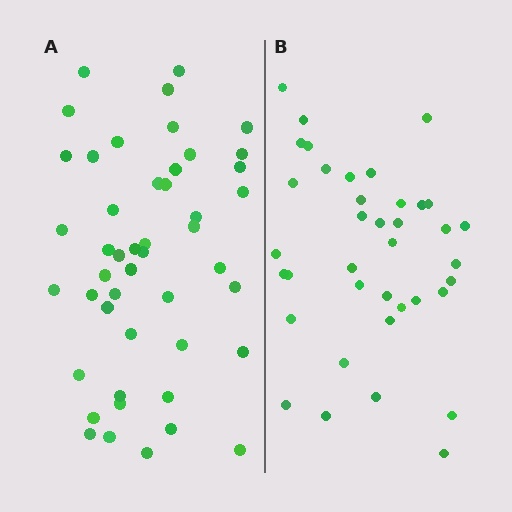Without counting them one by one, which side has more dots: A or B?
Region A (the left region) has more dots.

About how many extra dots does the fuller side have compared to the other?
Region A has roughly 8 or so more dots than region B.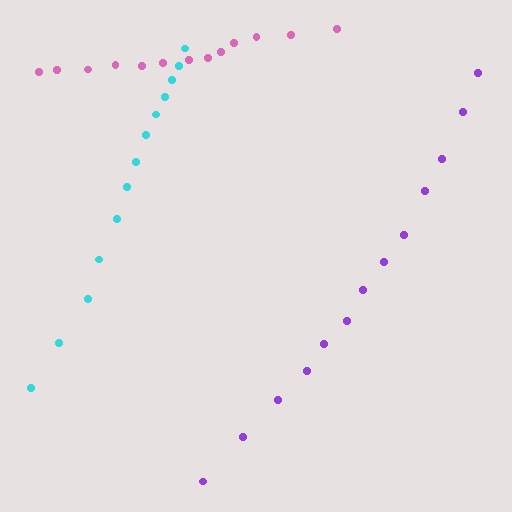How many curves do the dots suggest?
There are 3 distinct paths.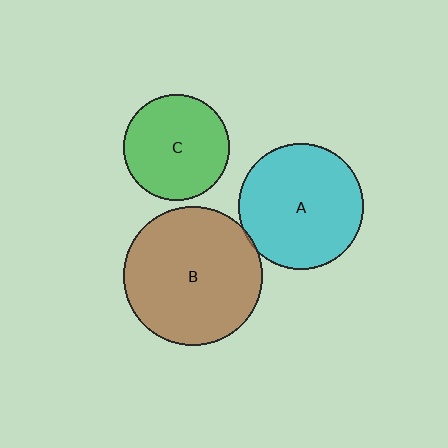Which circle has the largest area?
Circle B (brown).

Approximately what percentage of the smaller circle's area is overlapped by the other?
Approximately 5%.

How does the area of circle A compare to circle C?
Approximately 1.4 times.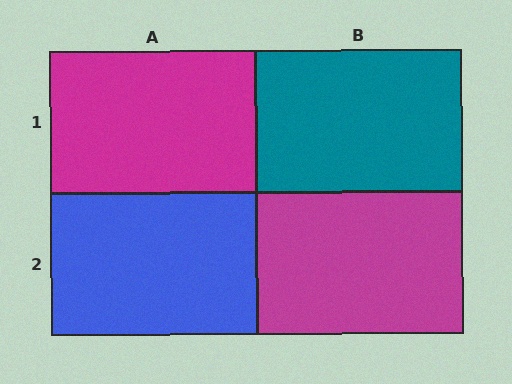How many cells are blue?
1 cell is blue.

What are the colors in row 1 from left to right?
Magenta, teal.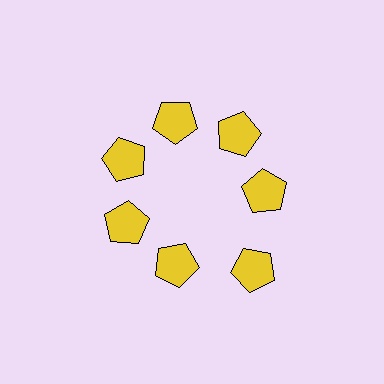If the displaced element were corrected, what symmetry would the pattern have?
It would have 7-fold rotational symmetry — the pattern would map onto itself every 51 degrees.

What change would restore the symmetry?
The symmetry would be restored by moving it inward, back onto the ring so that all 7 pentagons sit at equal angles and equal distance from the center.